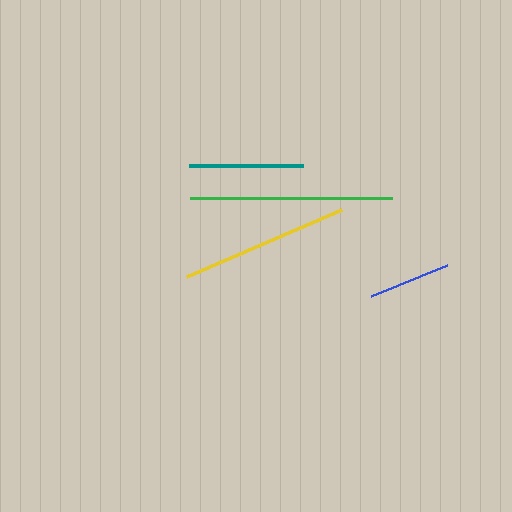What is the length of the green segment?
The green segment is approximately 201 pixels long.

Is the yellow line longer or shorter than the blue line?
The yellow line is longer than the blue line.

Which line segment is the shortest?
The blue line is the shortest at approximately 82 pixels.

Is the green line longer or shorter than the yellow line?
The green line is longer than the yellow line.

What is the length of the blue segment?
The blue segment is approximately 82 pixels long.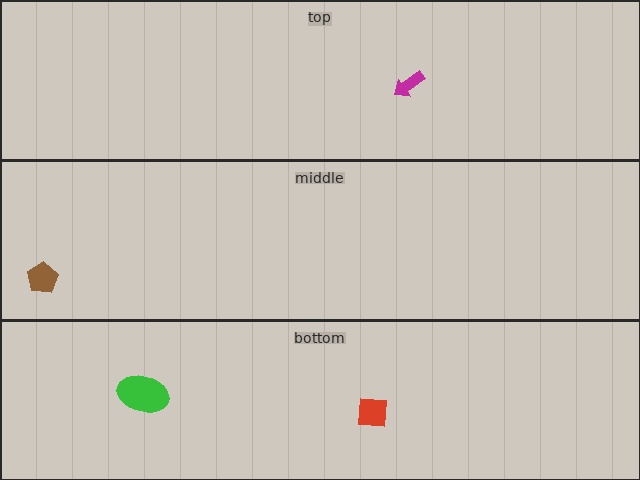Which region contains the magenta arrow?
The top region.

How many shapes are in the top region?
1.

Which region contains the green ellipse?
The bottom region.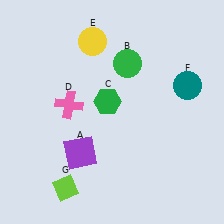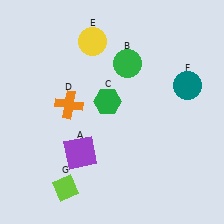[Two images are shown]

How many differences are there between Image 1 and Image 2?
There is 1 difference between the two images.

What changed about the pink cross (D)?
In Image 1, D is pink. In Image 2, it changed to orange.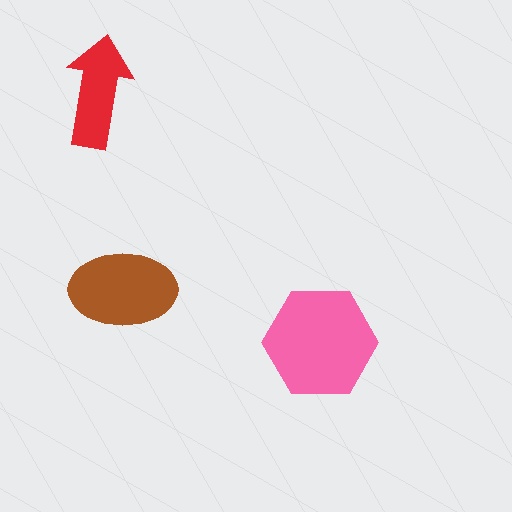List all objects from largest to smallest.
The pink hexagon, the brown ellipse, the red arrow.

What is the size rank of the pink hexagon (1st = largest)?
1st.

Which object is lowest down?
The pink hexagon is bottommost.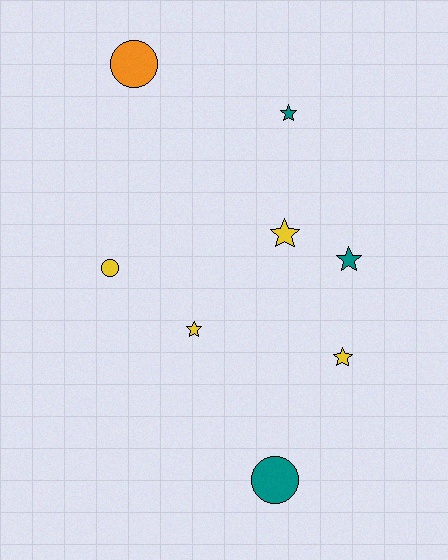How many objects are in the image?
There are 8 objects.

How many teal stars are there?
There are 2 teal stars.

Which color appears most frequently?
Yellow, with 4 objects.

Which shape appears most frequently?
Star, with 5 objects.